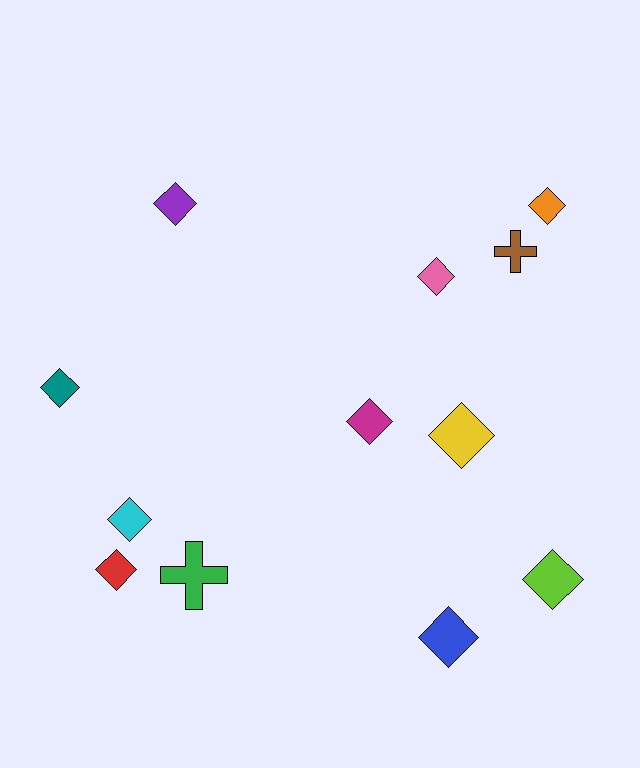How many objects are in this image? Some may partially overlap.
There are 12 objects.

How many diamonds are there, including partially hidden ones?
There are 10 diamonds.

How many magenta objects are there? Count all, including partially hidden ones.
There is 1 magenta object.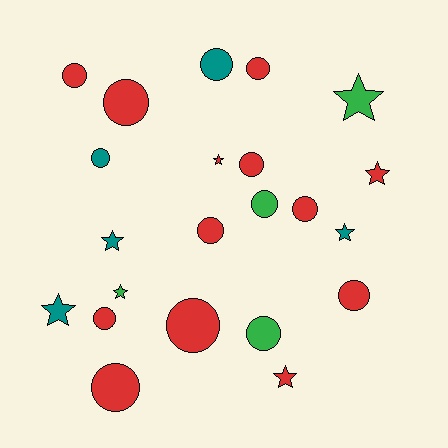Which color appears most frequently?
Red, with 13 objects.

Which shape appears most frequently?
Circle, with 14 objects.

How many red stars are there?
There are 3 red stars.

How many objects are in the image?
There are 22 objects.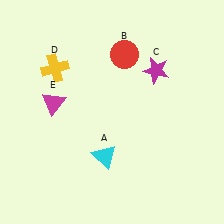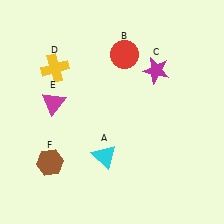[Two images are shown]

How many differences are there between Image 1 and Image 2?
There is 1 difference between the two images.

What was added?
A brown hexagon (F) was added in Image 2.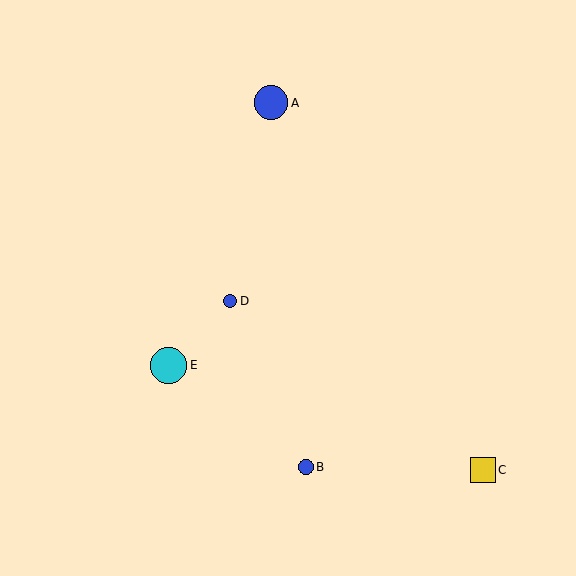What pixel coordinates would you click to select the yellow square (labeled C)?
Click at (483, 470) to select the yellow square C.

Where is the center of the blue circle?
The center of the blue circle is at (271, 103).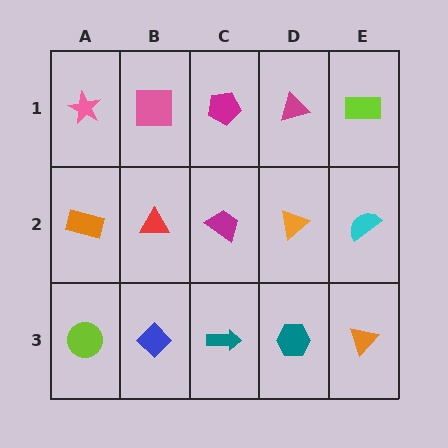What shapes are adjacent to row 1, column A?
An orange rectangle (row 2, column A), a pink square (row 1, column B).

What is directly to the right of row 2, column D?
A cyan semicircle.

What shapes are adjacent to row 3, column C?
A magenta trapezoid (row 2, column C), a blue diamond (row 3, column B), a teal hexagon (row 3, column D).